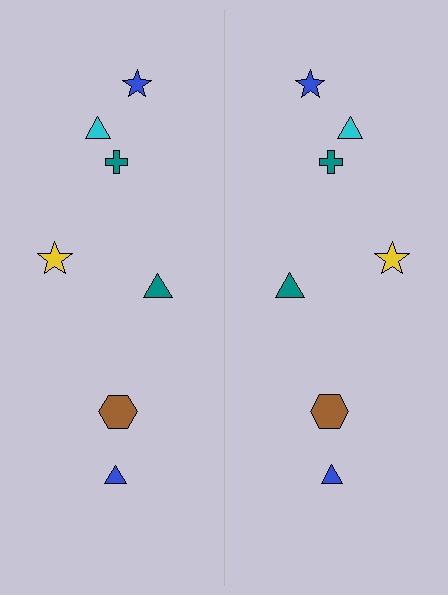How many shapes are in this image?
There are 14 shapes in this image.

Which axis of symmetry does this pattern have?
The pattern has a vertical axis of symmetry running through the center of the image.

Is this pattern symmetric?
Yes, this pattern has bilateral (reflection) symmetry.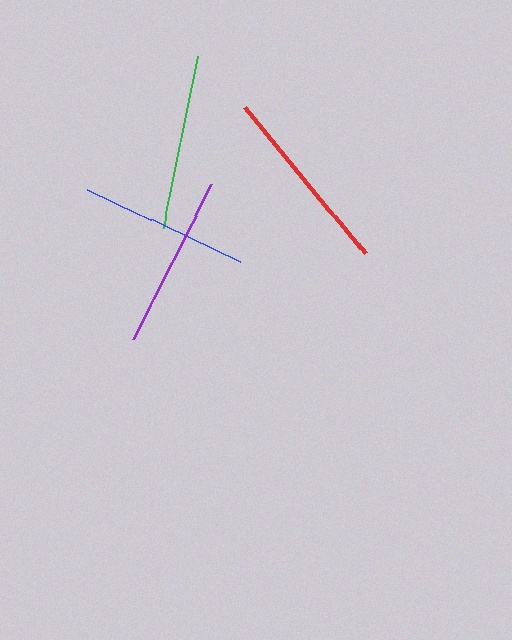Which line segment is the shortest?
The blue line is the shortest at approximately 169 pixels.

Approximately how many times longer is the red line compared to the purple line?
The red line is approximately 1.1 times the length of the purple line.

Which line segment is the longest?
The red line is the longest at approximately 190 pixels.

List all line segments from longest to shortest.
From longest to shortest: red, green, purple, blue.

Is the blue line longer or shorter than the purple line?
The purple line is longer than the blue line.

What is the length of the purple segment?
The purple segment is approximately 173 pixels long.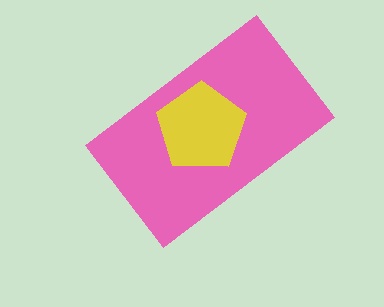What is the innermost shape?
The yellow pentagon.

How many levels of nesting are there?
2.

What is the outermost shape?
The pink rectangle.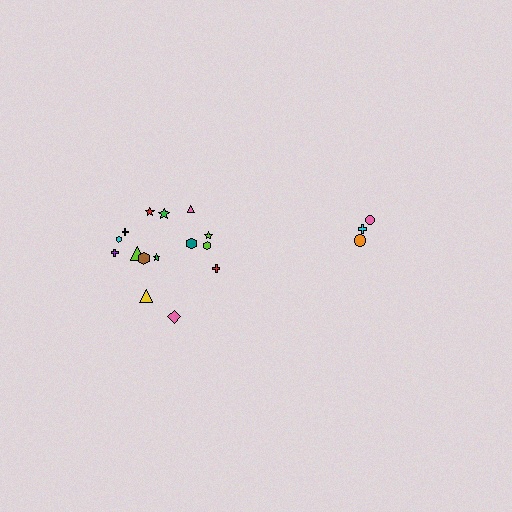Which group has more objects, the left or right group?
The left group.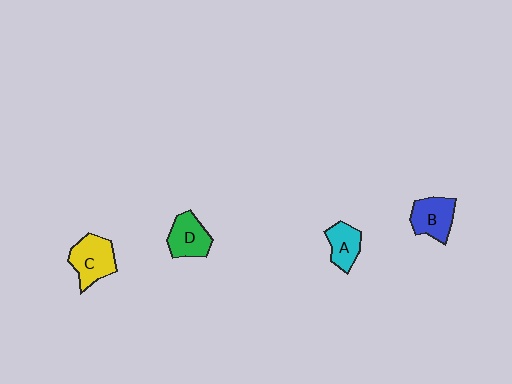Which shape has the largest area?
Shape C (yellow).